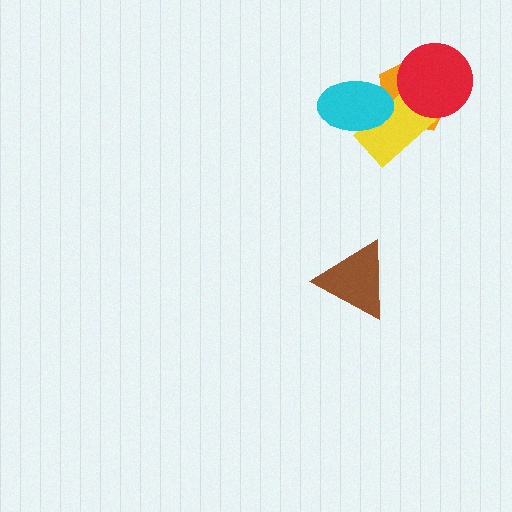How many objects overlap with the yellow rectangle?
3 objects overlap with the yellow rectangle.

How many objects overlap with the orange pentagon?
3 objects overlap with the orange pentagon.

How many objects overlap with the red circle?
2 objects overlap with the red circle.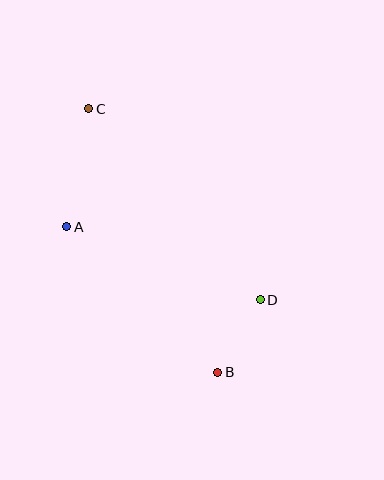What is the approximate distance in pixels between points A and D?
The distance between A and D is approximately 207 pixels.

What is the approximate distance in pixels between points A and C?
The distance between A and C is approximately 120 pixels.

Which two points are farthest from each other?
Points B and C are farthest from each other.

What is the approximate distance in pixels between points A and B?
The distance between A and B is approximately 210 pixels.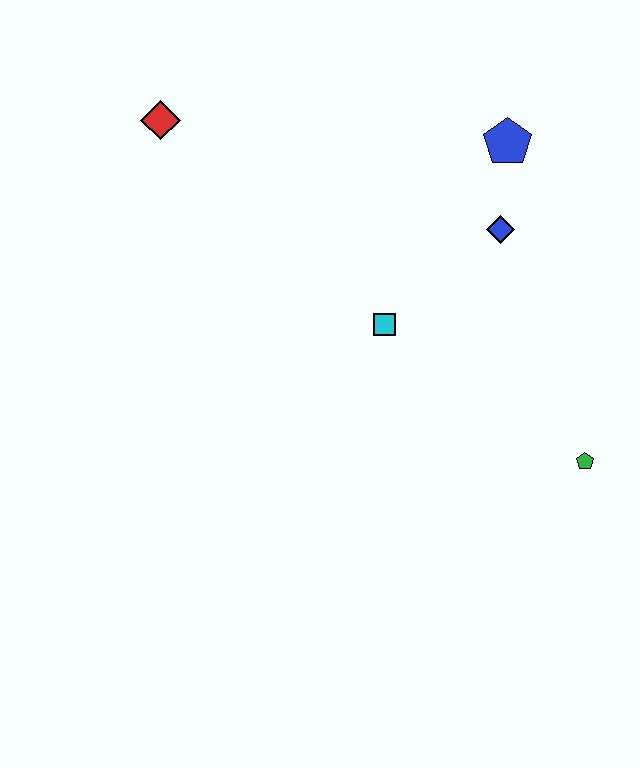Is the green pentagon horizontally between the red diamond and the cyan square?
No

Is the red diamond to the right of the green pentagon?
No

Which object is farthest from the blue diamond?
The red diamond is farthest from the blue diamond.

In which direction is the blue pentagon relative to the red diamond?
The blue pentagon is to the right of the red diamond.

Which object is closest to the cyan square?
The blue diamond is closest to the cyan square.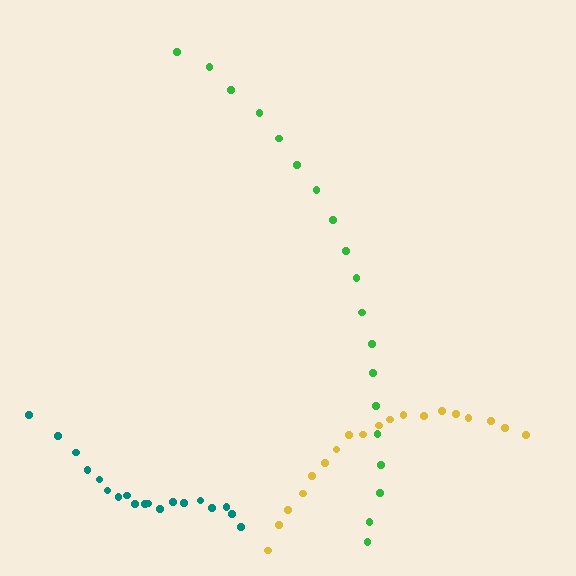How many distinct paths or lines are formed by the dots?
There are 3 distinct paths.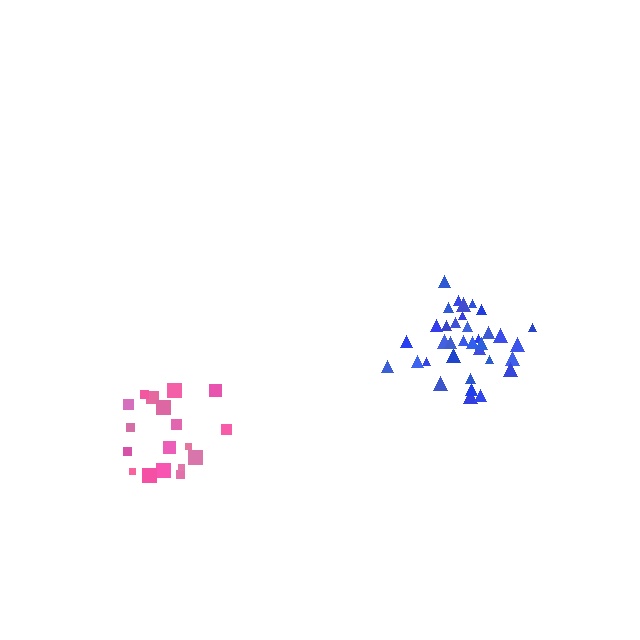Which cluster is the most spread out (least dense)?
Pink.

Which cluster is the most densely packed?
Blue.